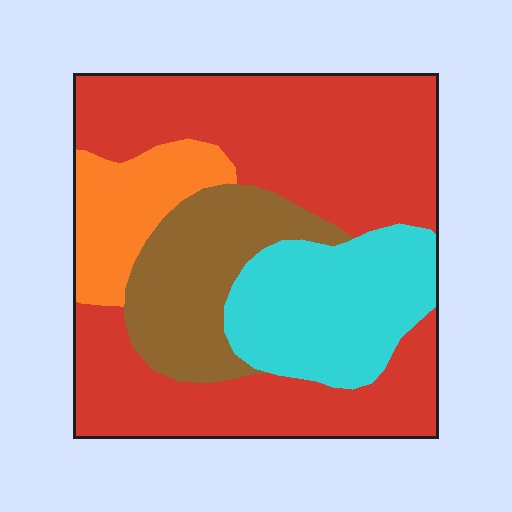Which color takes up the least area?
Orange, at roughly 10%.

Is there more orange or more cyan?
Cyan.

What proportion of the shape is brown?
Brown covers around 15% of the shape.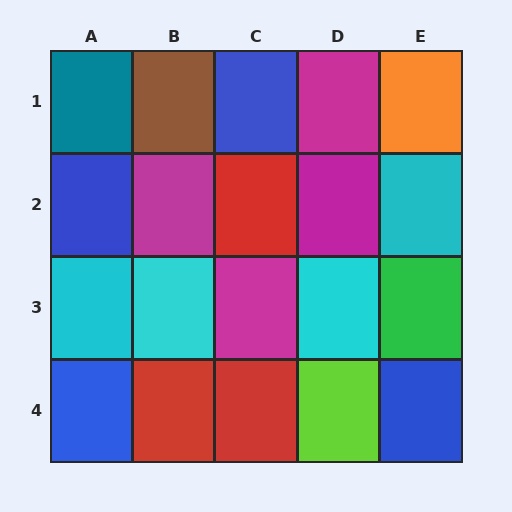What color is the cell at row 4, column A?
Blue.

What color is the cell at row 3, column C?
Magenta.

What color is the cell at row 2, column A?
Blue.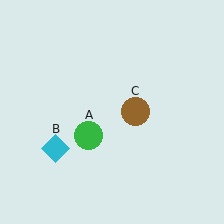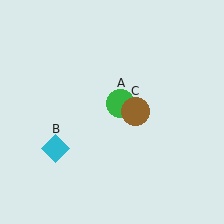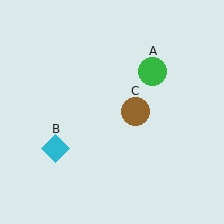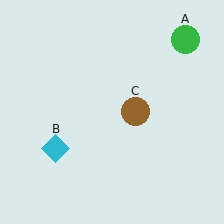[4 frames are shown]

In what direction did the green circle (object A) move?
The green circle (object A) moved up and to the right.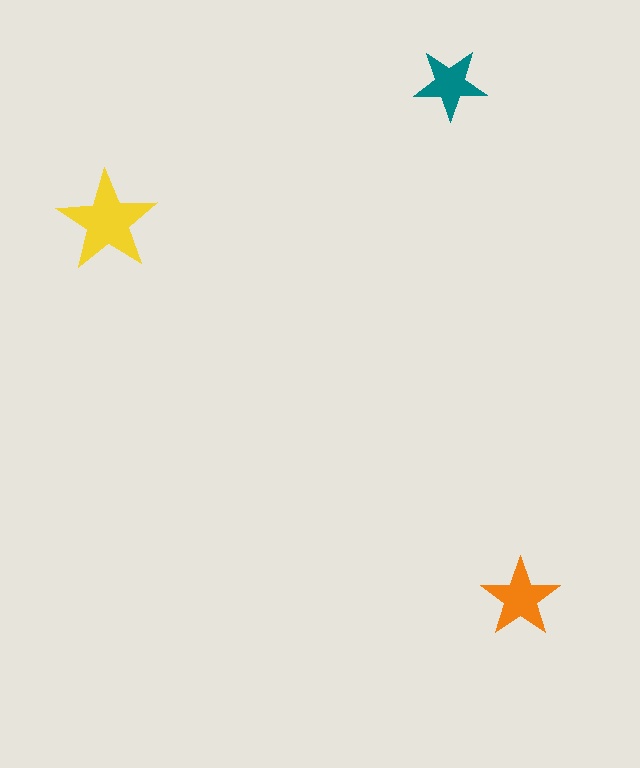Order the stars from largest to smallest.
the yellow one, the orange one, the teal one.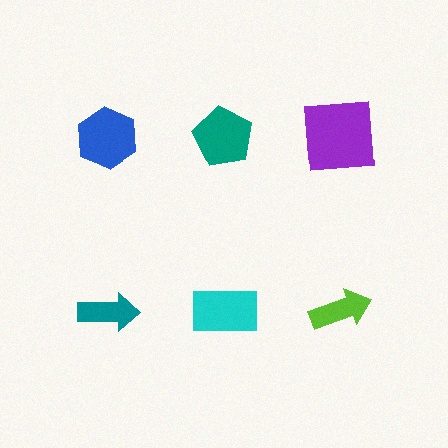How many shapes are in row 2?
3 shapes.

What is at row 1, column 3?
A purple square.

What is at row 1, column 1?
A blue hexagon.